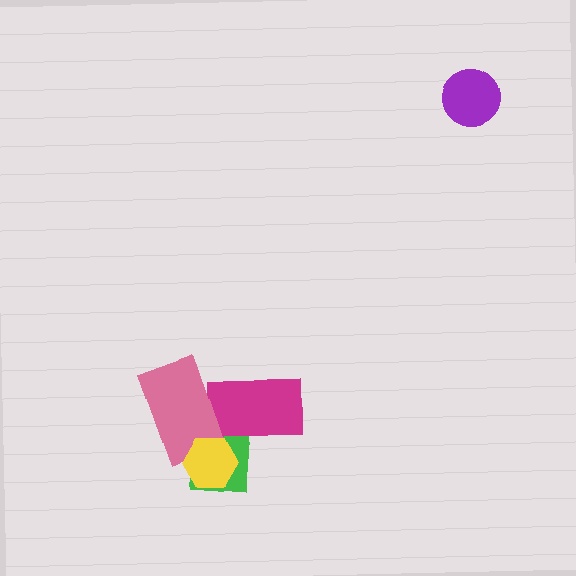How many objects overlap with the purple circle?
0 objects overlap with the purple circle.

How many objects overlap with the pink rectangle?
3 objects overlap with the pink rectangle.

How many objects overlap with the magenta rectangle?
2 objects overlap with the magenta rectangle.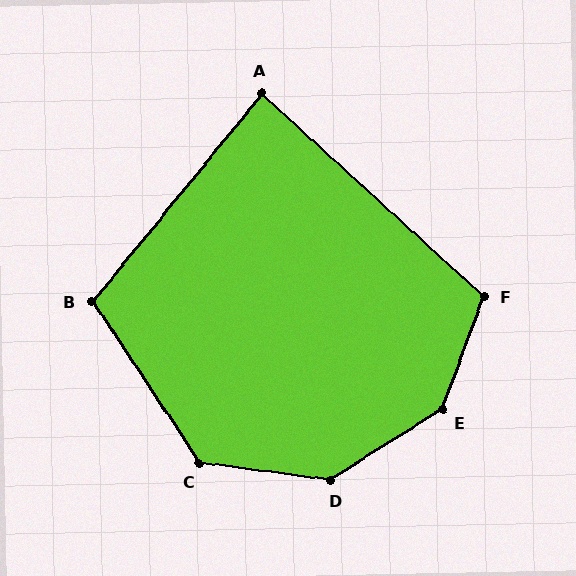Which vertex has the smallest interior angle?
A, at approximately 87 degrees.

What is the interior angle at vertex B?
Approximately 107 degrees (obtuse).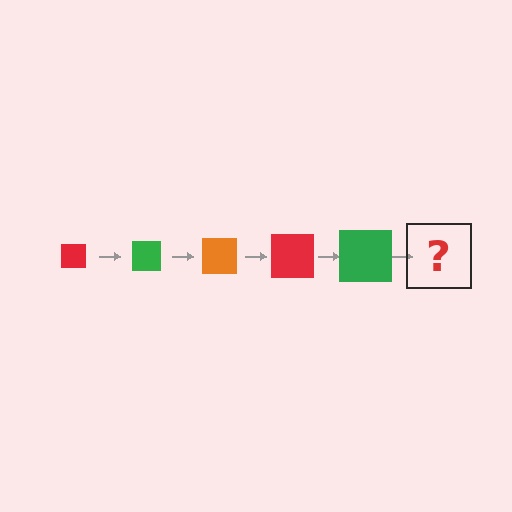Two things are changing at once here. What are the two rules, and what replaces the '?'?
The two rules are that the square grows larger each step and the color cycles through red, green, and orange. The '?' should be an orange square, larger than the previous one.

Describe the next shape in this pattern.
It should be an orange square, larger than the previous one.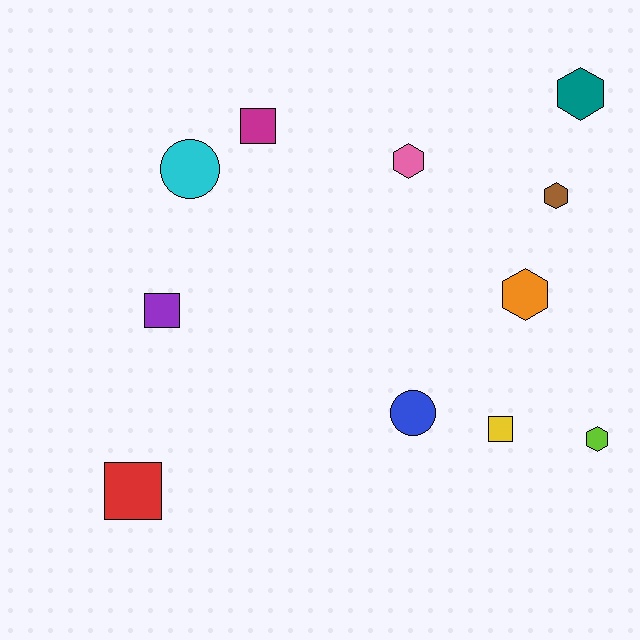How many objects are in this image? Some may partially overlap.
There are 11 objects.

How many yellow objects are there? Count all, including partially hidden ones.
There is 1 yellow object.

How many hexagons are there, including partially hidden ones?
There are 5 hexagons.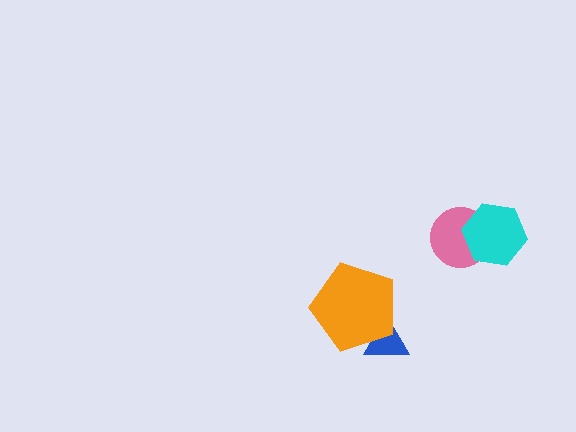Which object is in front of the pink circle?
The cyan hexagon is in front of the pink circle.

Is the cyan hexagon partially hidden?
No, no other shape covers it.